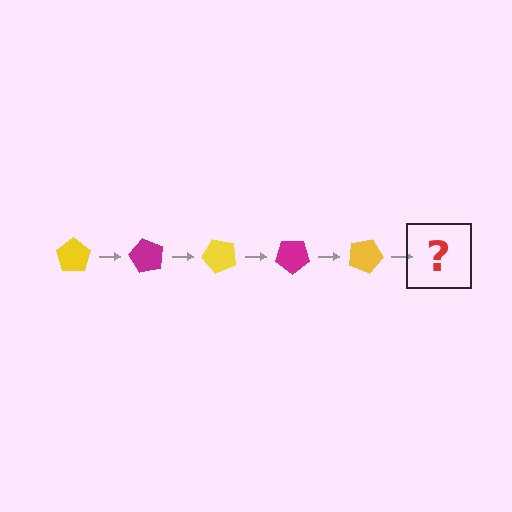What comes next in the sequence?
The next element should be a magenta pentagon, rotated 300 degrees from the start.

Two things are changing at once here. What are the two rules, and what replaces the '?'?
The two rules are that it rotates 60 degrees each step and the color cycles through yellow and magenta. The '?' should be a magenta pentagon, rotated 300 degrees from the start.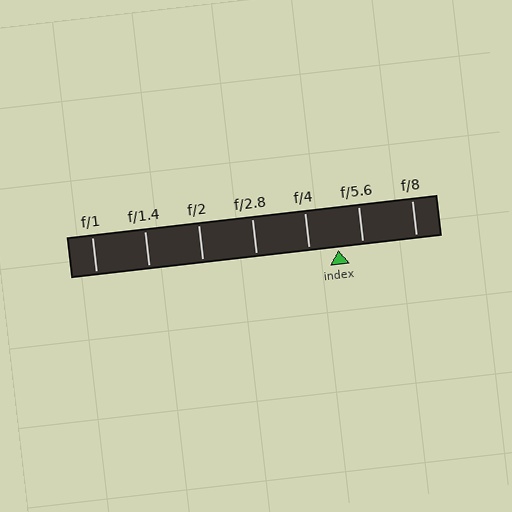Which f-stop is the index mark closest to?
The index mark is closest to f/5.6.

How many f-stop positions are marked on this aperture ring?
There are 7 f-stop positions marked.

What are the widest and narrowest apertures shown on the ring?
The widest aperture shown is f/1 and the narrowest is f/8.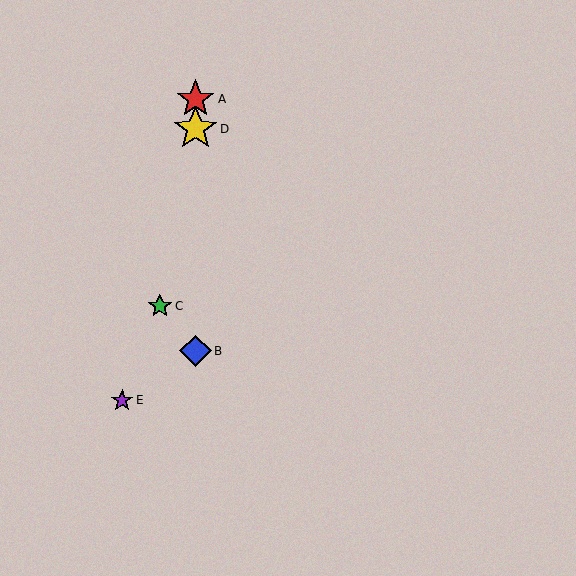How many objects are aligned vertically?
3 objects (A, B, D) are aligned vertically.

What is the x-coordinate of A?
Object A is at x≈196.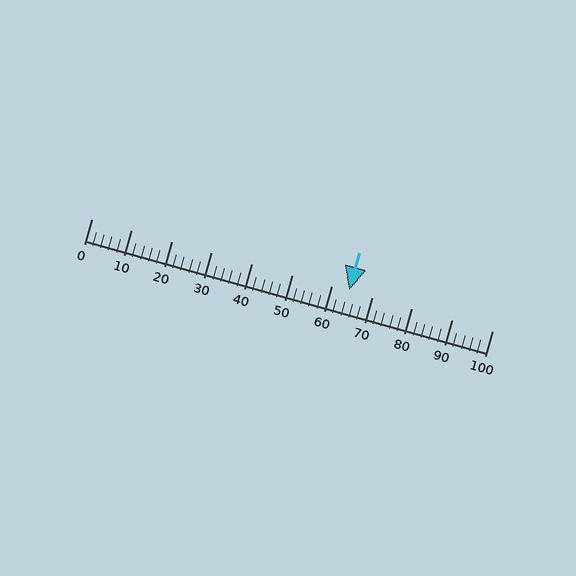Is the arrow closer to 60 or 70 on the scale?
The arrow is closer to 60.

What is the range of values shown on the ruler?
The ruler shows values from 0 to 100.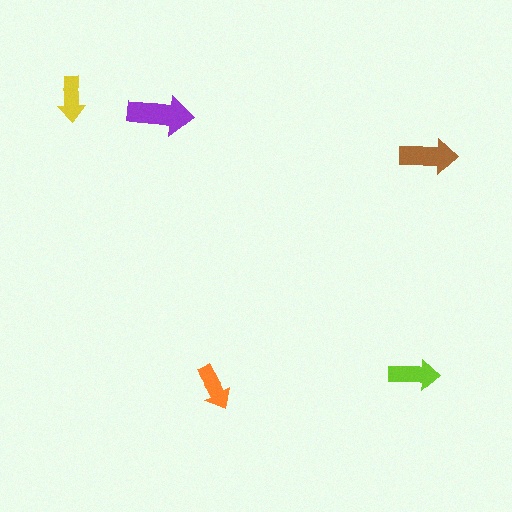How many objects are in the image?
There are 5 objects in the image.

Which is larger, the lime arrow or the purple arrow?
The purple one.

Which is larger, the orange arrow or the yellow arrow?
The orange one.